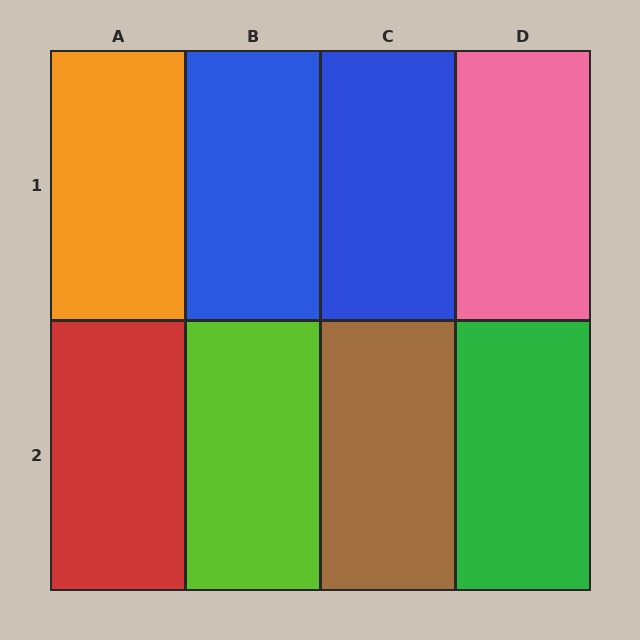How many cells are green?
1 cell is green.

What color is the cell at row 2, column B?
Lime.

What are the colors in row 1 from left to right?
Orange, blue, blue, pink.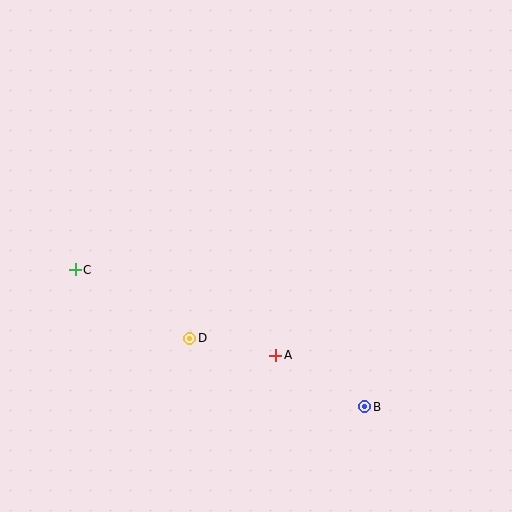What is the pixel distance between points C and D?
The distance between C and D is 134 pixels.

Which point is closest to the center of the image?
Point A at (275, 355) is closest to the center.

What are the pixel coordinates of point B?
Point B is at (365, 407).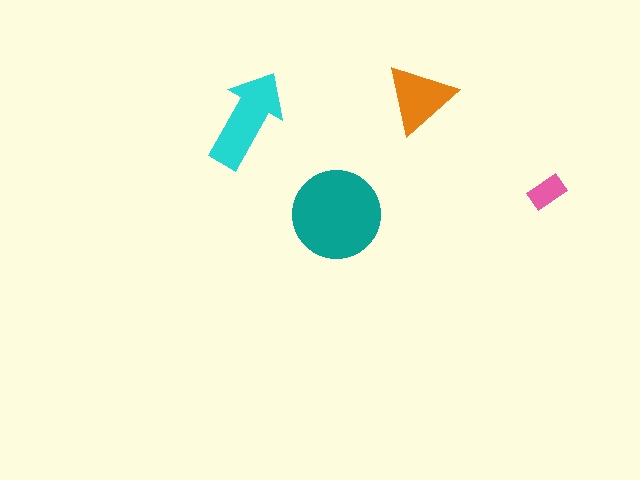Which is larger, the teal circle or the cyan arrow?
The teal circle.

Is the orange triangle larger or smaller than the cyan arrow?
Smaller.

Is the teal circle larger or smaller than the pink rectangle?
Larger.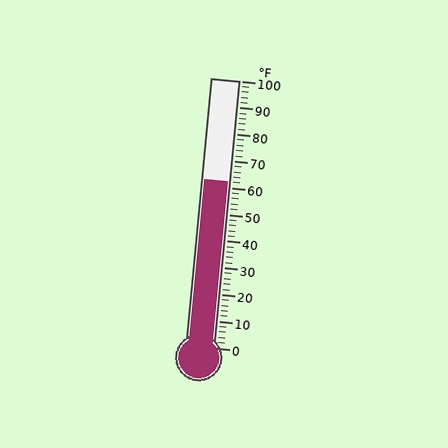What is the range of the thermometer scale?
The thermometer scale ranges from 0°F to 100°F.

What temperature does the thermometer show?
The thermometer shows approximately 62°F.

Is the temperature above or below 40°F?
The temperature is above 40°F.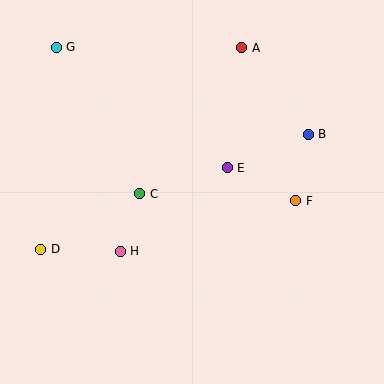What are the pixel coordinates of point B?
Point B is at (308, 134).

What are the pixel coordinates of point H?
Point H is at (120, 252).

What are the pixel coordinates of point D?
Point D is at (41, 249).